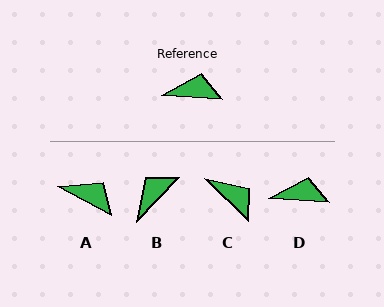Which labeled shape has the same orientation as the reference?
D.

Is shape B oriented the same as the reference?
No, it is off by about 50 degrees.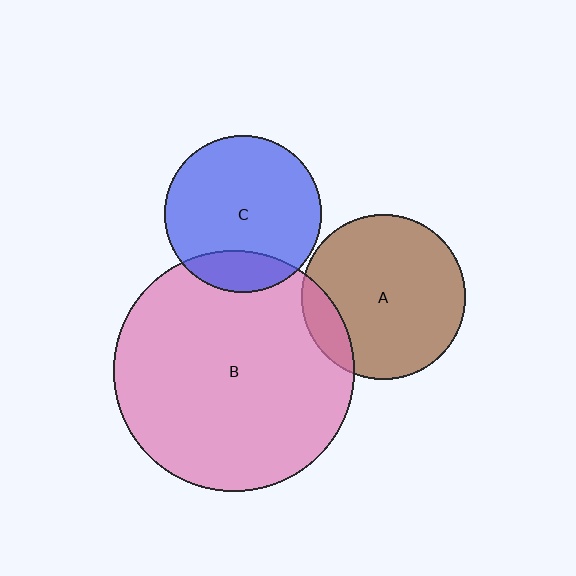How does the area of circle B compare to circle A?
Approximately 2.1 times.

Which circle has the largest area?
Circle B (pink).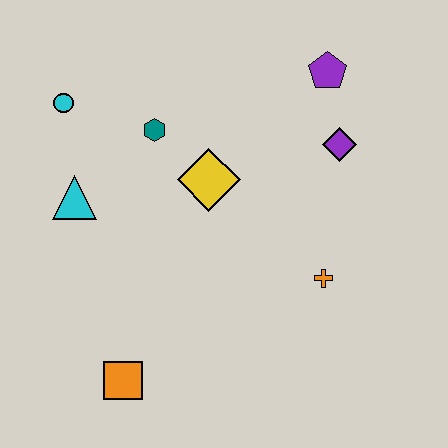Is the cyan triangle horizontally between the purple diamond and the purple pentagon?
No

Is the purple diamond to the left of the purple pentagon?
No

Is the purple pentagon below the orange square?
No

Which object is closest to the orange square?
The cyan triangle is closest to the orange square.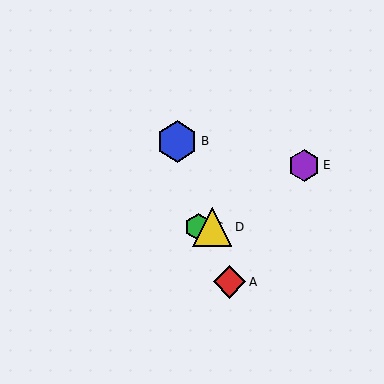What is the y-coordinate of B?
Object B is at y≈141.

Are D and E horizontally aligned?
No, D is at y≈227 and E is at y≈165.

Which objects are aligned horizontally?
Objects C, D are aligned horizontally.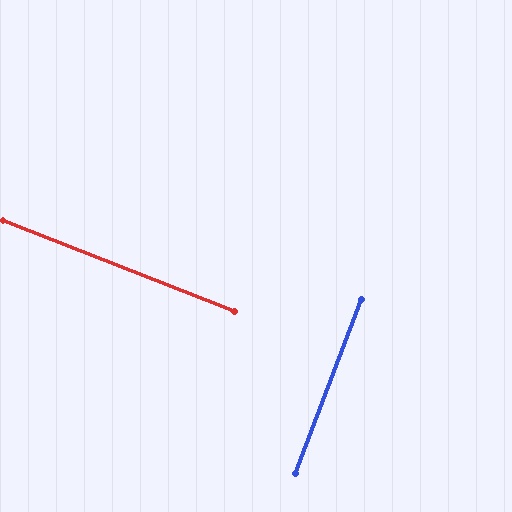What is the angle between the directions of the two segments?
Approximately 90 degrees.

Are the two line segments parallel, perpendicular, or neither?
Perpendicular — they meet at approximately 90°.